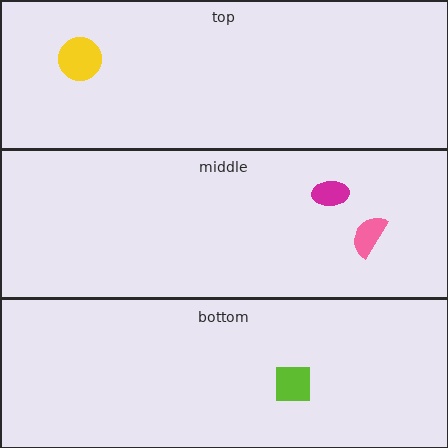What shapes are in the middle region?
The magenta ellipse, the pink semicircle.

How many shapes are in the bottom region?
1.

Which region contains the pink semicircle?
The middle region.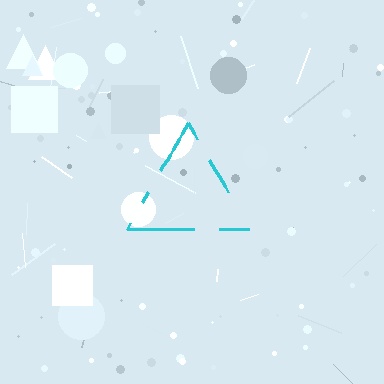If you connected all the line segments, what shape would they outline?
They would outline a triangle.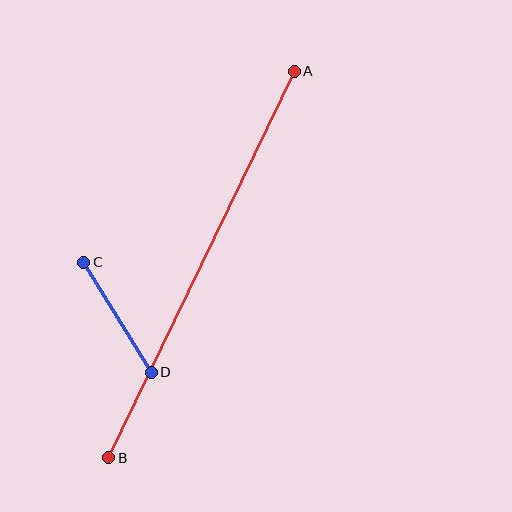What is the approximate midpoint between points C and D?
The midpoint is at approximately (117, 317) pixels.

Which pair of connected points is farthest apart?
Points A and B are farthest apart.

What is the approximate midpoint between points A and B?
The midpoint is at approximately (201, 265) pixels.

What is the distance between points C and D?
The distance is approximately 129 pixels.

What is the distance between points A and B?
The distance is approximately 428 pixels.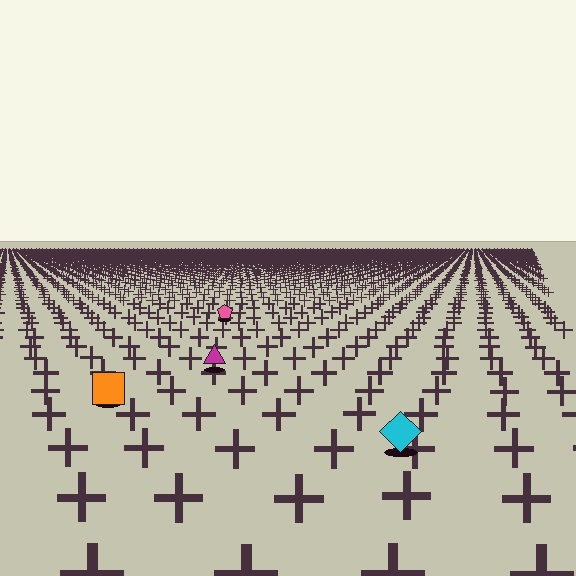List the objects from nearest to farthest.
From nearest to farthest: the cyan diamond, the orange square, the magenta triangle, the pink pentagon.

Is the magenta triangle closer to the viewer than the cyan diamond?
No. The cyan diamond is closer — you can tell from the texture gradient: the ground texture is coarser near it.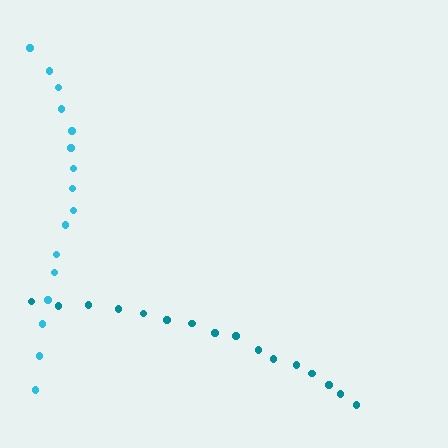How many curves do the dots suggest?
There are 2 distinct paths.